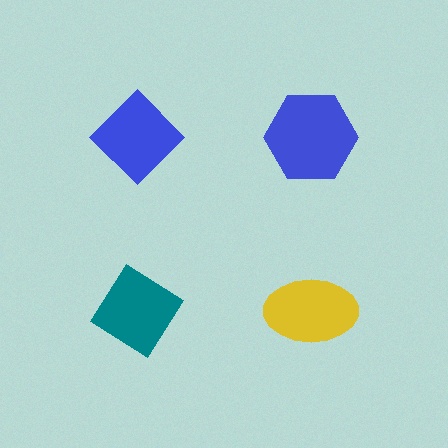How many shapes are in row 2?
2 shapes.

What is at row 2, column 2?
A yellow ellipse.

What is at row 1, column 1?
A blue diamond.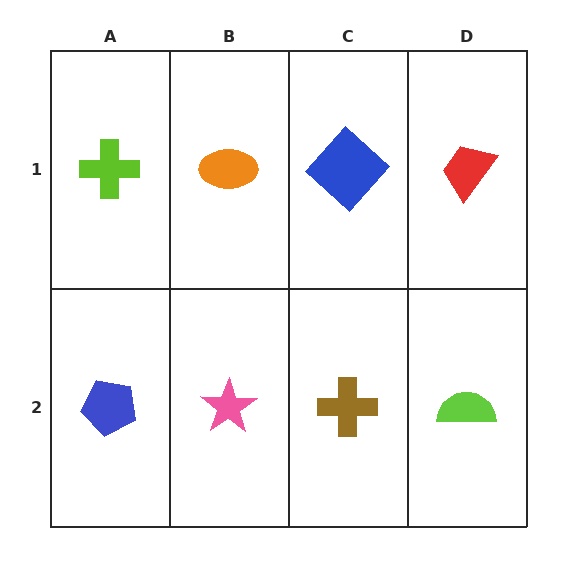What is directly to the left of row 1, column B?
A lime cross.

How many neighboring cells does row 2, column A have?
2.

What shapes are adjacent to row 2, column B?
An orange ellipse (row 1, column B), a blue pentagon (row 2, column A), a brown cross (row 2, column C).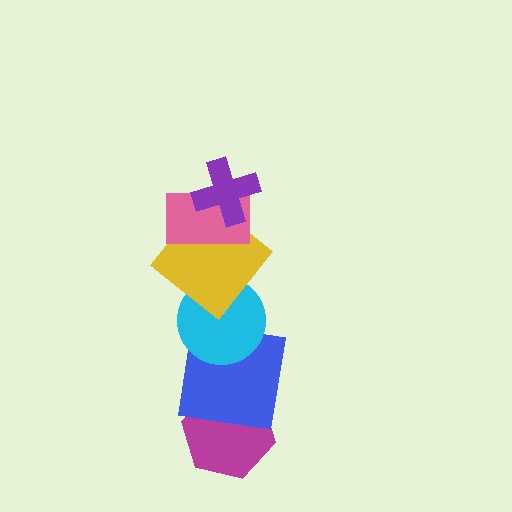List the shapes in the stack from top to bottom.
From top to bottom: the purple cross, the pink rectangle, the yellow diamond, the cyan circle, the blue square, the magenta hexagon.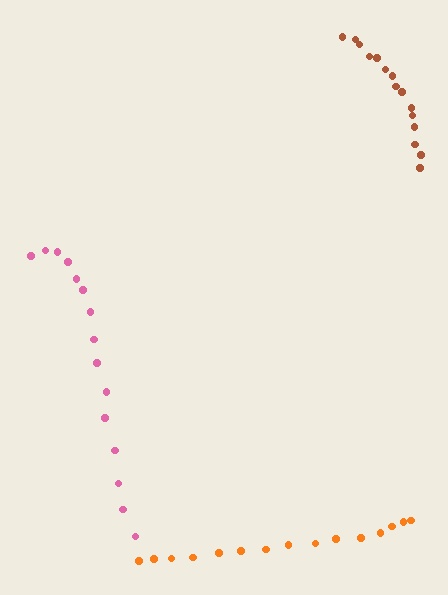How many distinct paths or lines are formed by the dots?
There are 3 distinct paths.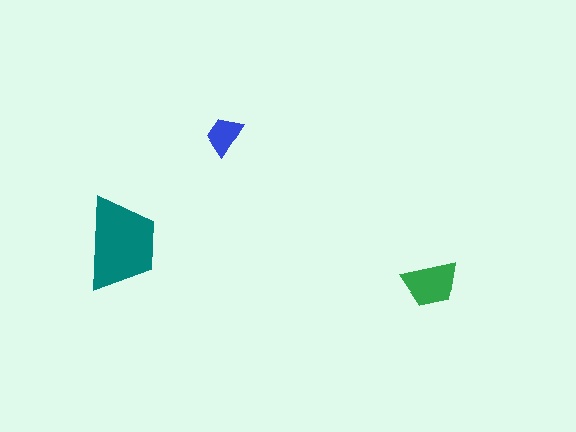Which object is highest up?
The blue trapezoid is topmost.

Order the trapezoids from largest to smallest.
the teal one, the green one, the blue one.